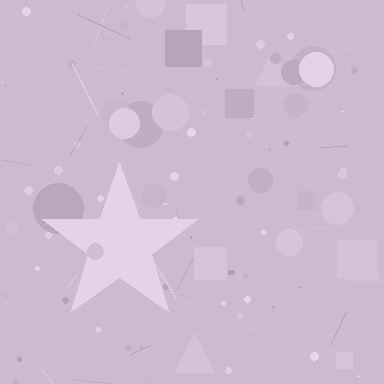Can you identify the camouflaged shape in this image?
The camouflaged shape is a star.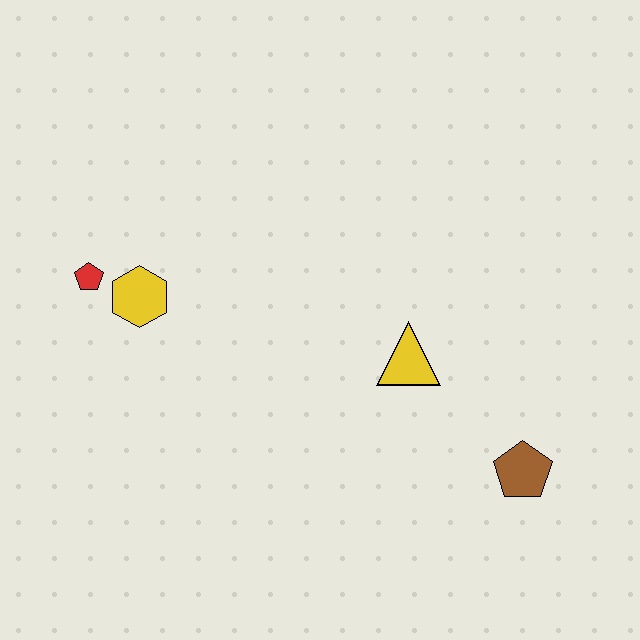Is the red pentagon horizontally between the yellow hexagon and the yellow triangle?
No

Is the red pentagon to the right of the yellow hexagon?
No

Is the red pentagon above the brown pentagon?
Yes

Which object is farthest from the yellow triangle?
The red pentagon is farthest from the yellow triangle.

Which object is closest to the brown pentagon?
The yellow triangle is closest to the brown pentagon.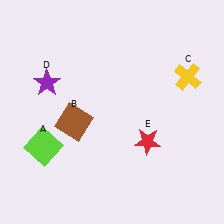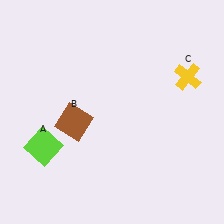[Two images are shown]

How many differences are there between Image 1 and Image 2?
There are 2 differences between the two images.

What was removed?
The red star (E), the purple star (D) were removed in Image 2.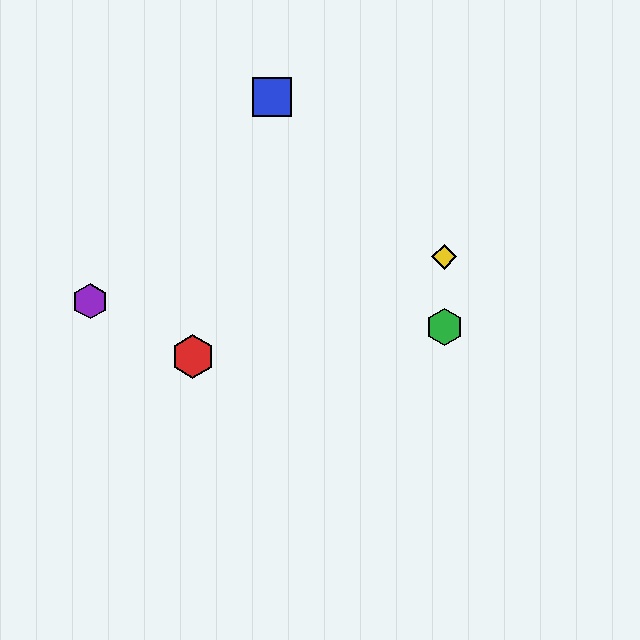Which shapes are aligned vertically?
The green hexagon, the yellow diamond are aligned vertically.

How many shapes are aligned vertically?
2 shapes (the green hexagon, the yellow diamond) are aligned vertically.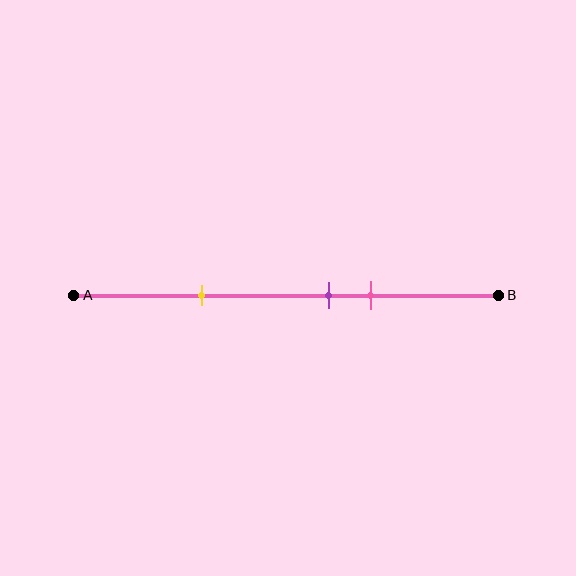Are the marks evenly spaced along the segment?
No, the marks are not evenly spaced.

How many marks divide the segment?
There are 3 marks dividing the segment.